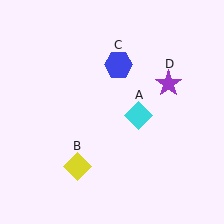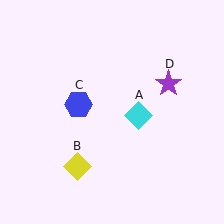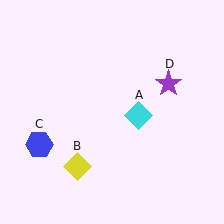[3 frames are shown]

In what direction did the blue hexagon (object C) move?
The blue hexagon (object C) moved down and to the left.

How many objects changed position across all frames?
1 object changed position: blue hexagon (object C).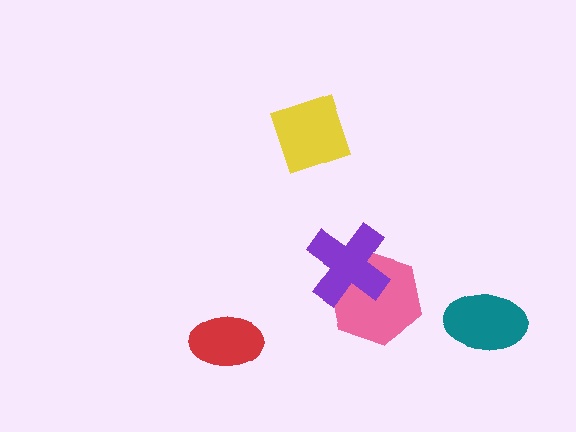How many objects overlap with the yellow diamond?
0 objects overlap with the yellow diamond.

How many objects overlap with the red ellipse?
0 objects overlap with the red ellipse.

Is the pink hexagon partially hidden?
Yes, it is partially covered by another shape.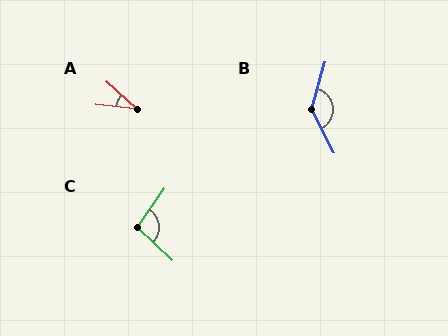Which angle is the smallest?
A, at approximately 36 degrees.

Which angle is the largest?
B, at approximately 137 degrees.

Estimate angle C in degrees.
Approximately 98 degrees.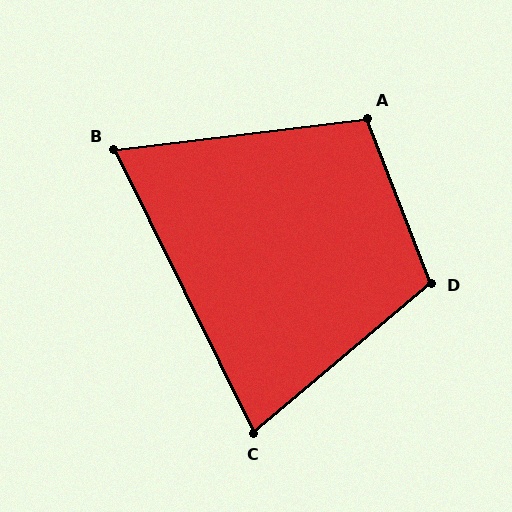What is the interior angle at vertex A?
Approximately 104 degrees (obtuse).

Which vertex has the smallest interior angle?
B, at approximately 71 degrees.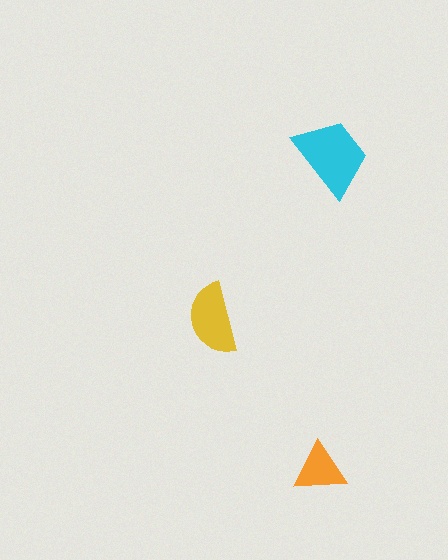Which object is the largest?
The cyan trapezoid.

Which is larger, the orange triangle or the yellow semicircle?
The yellow semicircle.